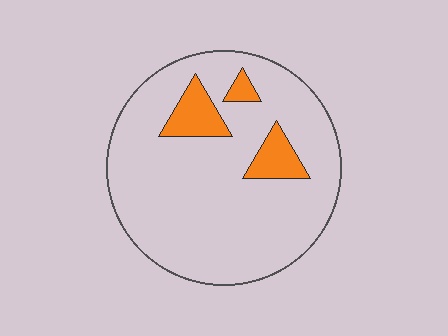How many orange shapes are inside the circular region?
3.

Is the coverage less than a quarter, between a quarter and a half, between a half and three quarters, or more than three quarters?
Less than a quarter.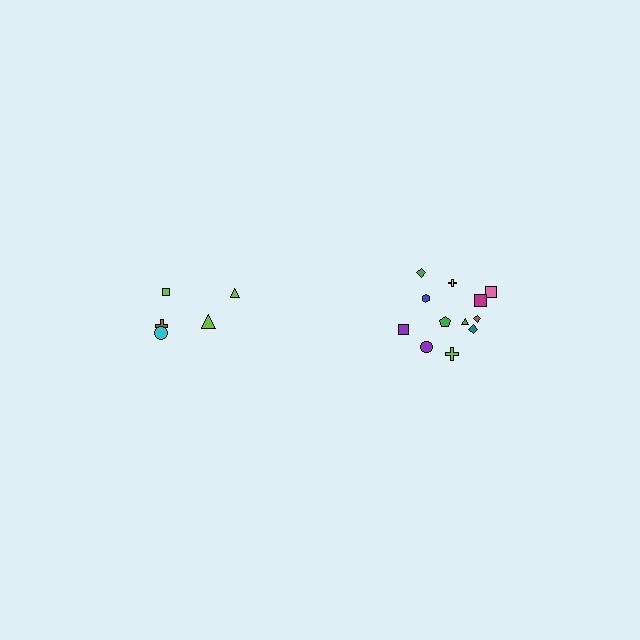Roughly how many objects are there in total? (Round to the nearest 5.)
Roughly 15 objects in total.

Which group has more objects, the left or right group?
The right group.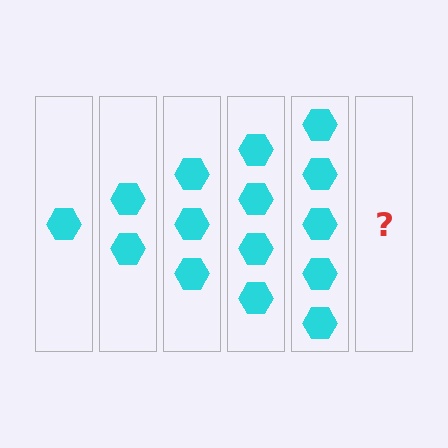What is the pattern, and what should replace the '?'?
The pattern is that each step adds one more hexagon. The '?' should be 6 hexagons.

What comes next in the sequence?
The next element should be 6 hexagons.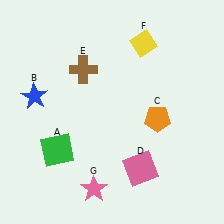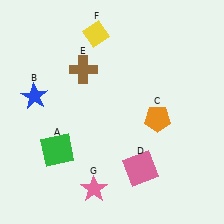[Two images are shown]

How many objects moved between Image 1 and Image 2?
1 object moved between the two images.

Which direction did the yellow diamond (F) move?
The yellow diamond (F) moved left.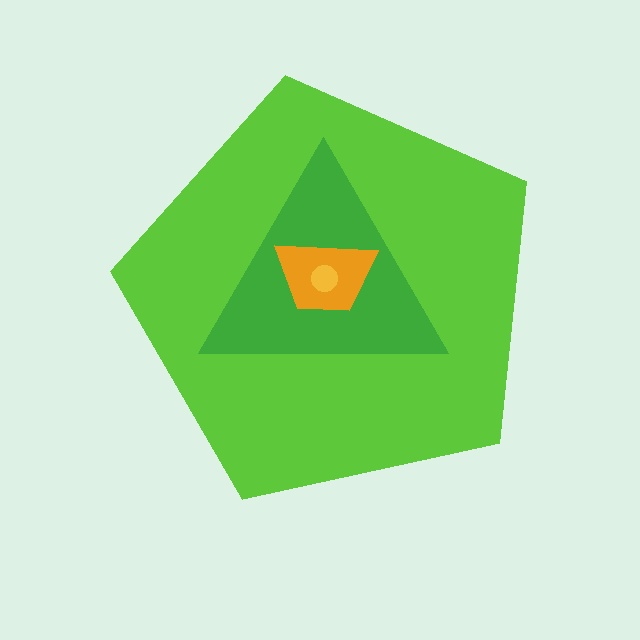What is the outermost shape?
The lime pentagon.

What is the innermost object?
The yellow circle.